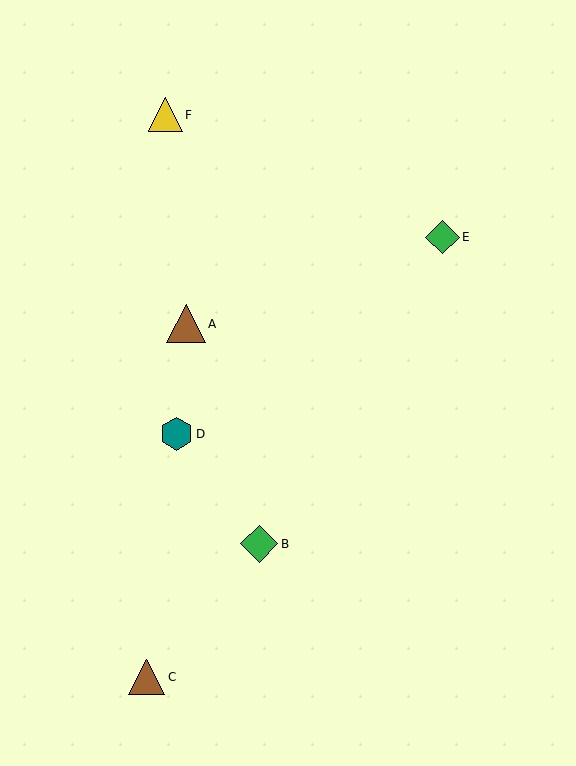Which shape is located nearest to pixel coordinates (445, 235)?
The green diamond (labeled E) at (442, 237) is nearest to that location.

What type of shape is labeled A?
Shape A is a brown triangle.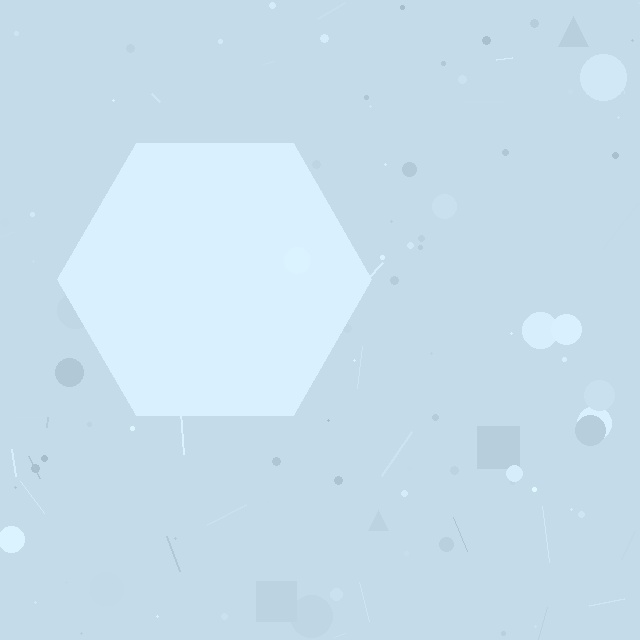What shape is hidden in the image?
A hexagon is hidden in the image.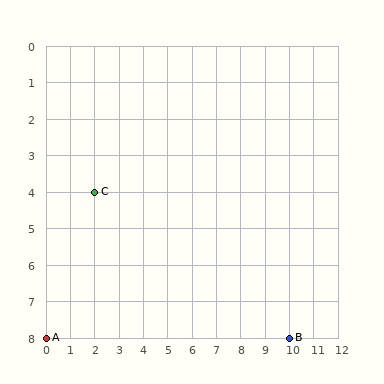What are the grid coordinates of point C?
Point C is at grid coordinates (2, 4).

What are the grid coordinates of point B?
Point B is at grid coordinates (10, 8).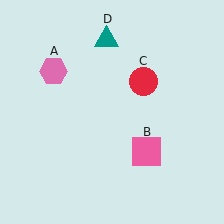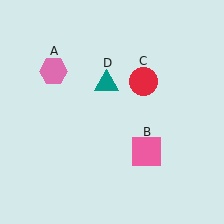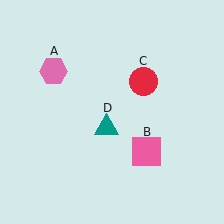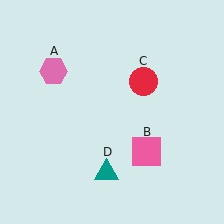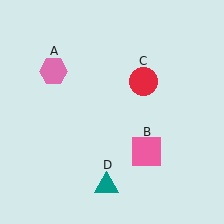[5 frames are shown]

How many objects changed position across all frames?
1 object changed position: teal triangle (object D).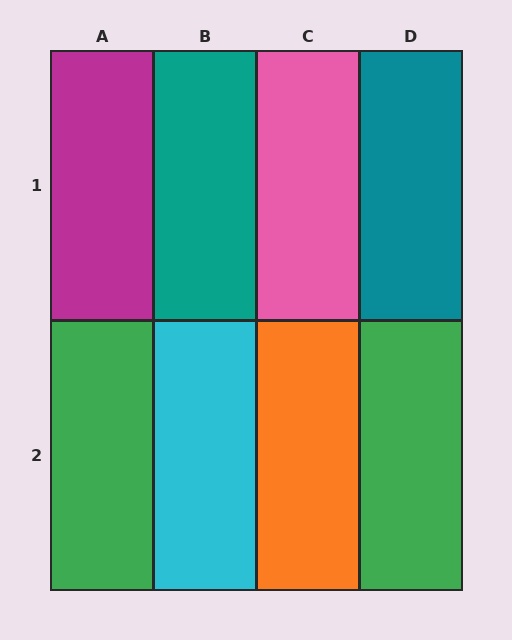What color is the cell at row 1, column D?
Teal.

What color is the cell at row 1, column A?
Magenta.